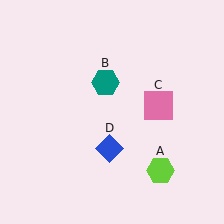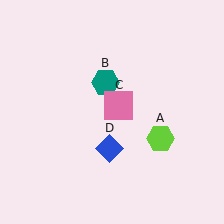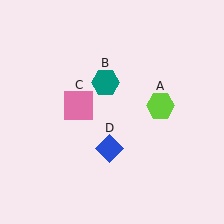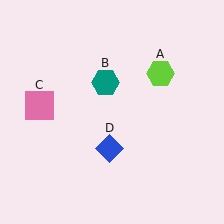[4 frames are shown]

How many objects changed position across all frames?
2 objects changed position: lime hexagon (object A), pink square (object C).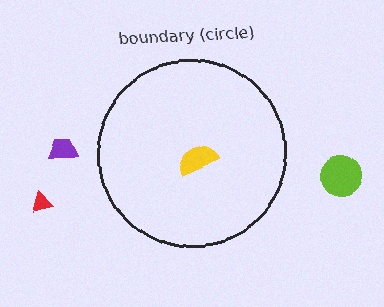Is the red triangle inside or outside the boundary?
Outside.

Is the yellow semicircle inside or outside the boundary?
Inside.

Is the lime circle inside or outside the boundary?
Outside.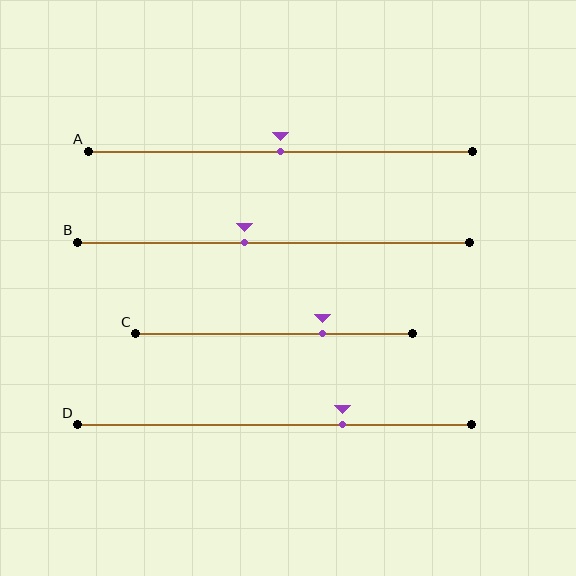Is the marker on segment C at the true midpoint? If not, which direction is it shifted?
No, the marker on segment C is shifted to the right by about 17% of the segment length.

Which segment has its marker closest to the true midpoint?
Segment A has its marker closest to the true midpoint.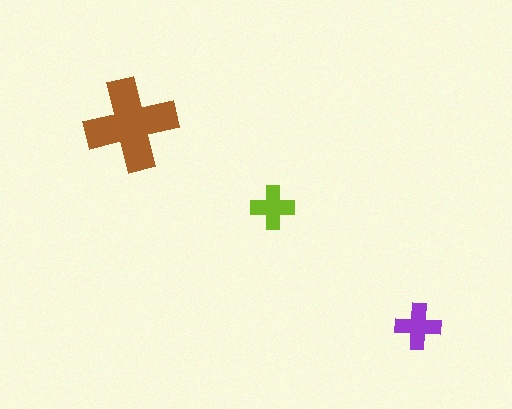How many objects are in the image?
There are 3 objects in the image.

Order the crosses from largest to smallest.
the brown one, the purple one, the lime one.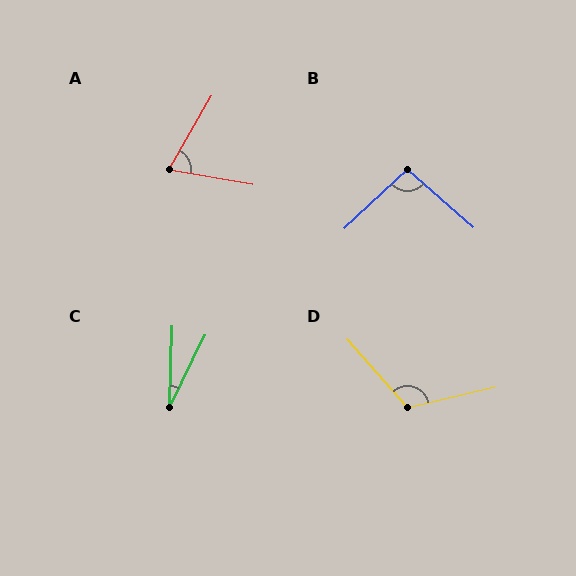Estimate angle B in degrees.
Approximately 96 degrees.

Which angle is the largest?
D, at approximately 118 degrees.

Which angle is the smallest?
C, at approximately 24 degrees.